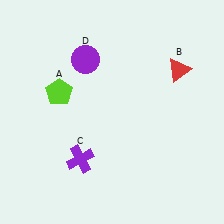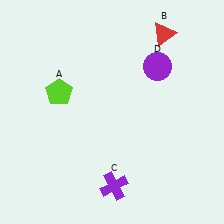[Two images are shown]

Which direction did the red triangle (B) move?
The red triangle (B) moved up.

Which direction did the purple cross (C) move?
The purple cross (C) moved right.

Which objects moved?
The objects that moved are: the red triangle (B), the purple cross (C), the purple circle (D).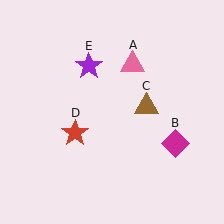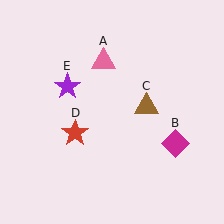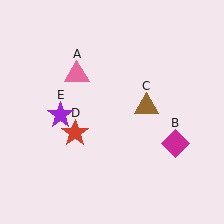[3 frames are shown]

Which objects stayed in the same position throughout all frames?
Magenta diamond (object B) and brown triangle (object C) and red star (object D) remained stationary.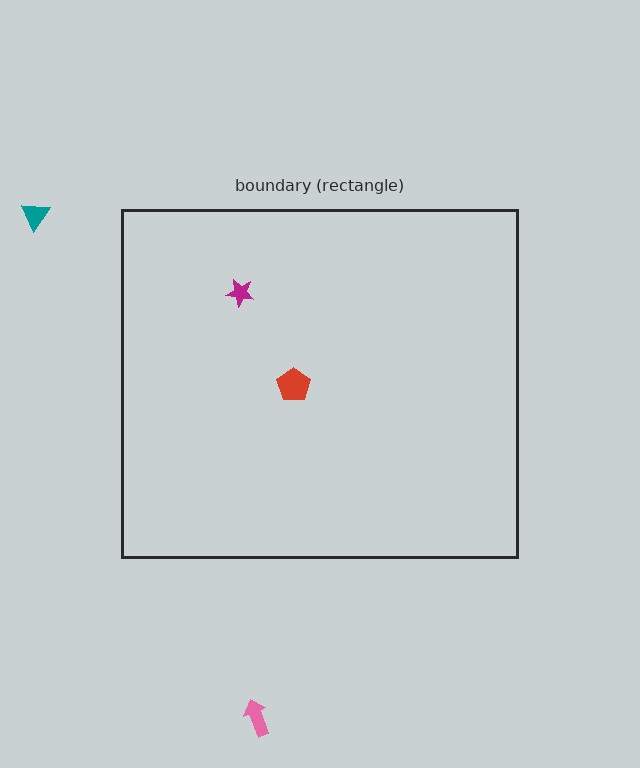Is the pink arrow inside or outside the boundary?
Outside.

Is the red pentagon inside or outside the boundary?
Inside.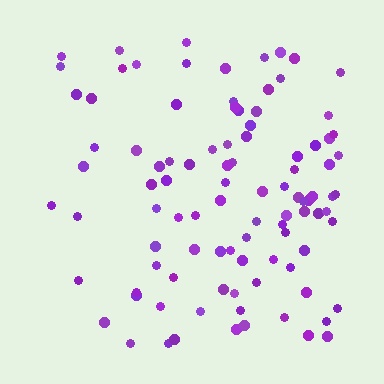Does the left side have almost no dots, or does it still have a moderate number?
Still a moderate number, just noticeably fewer than the right.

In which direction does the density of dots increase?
From left to right, with the right side densest.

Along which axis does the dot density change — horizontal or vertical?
Horizontal.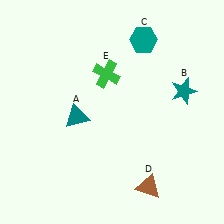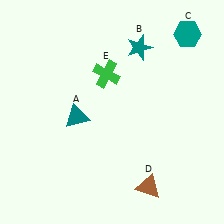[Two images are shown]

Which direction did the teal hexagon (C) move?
The teal hexagon (C) moved right.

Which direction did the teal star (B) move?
The teal star (B) moved left.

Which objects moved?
The objects that moved are: the teal star (B), the teal hexagon (C).